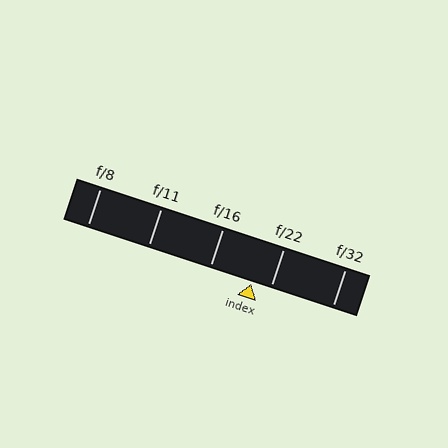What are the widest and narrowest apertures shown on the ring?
The widest aperture shown is f/8 and the narrowest is f/32.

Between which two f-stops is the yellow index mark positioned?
The index mark is between f/16 and f/22.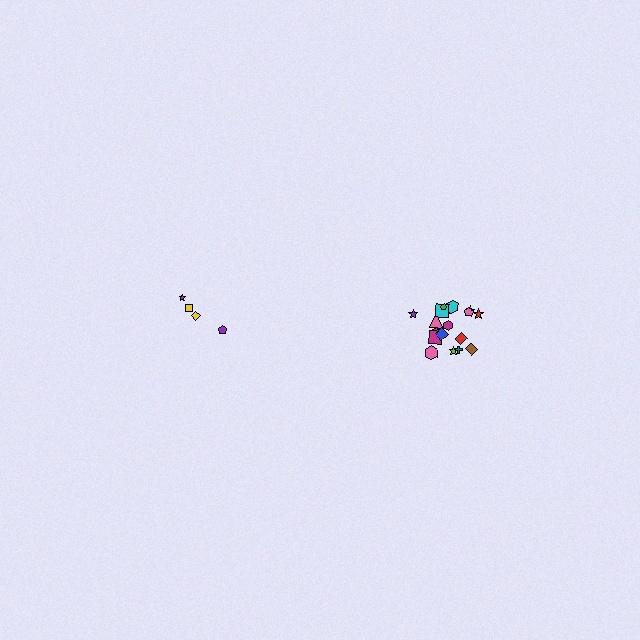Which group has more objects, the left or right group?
The right group.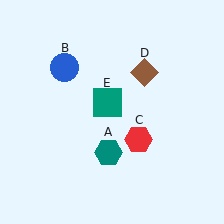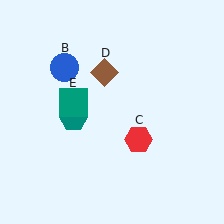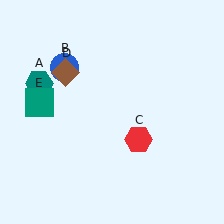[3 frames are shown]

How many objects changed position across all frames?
3 objects changed position: teal hexagon (object A), brown diamond (object D), teal square (object E).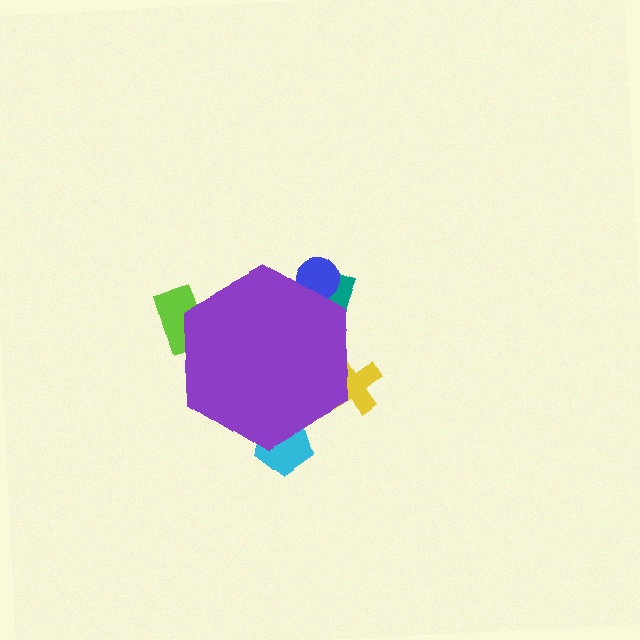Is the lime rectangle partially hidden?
Yes, the lime rectangle is partially hidden behind the purple hexagon.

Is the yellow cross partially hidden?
Yes, the yellow cross is partially hidden behind the purple hexagon.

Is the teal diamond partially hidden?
Yes, the teal diamond is partially hidden behind the purple hexagon.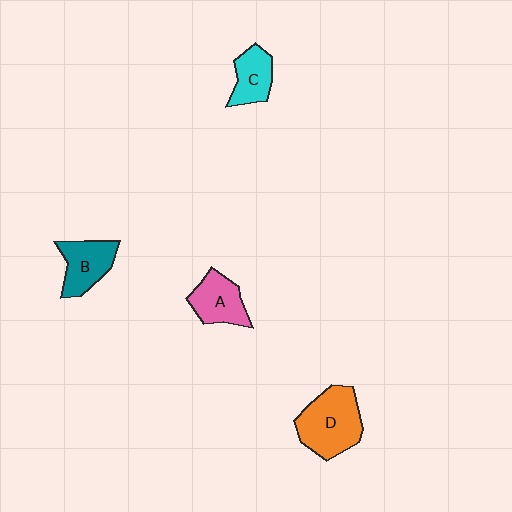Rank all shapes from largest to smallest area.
From largest to smallest: D (orange), B (teal), A (pink), C (cyan).